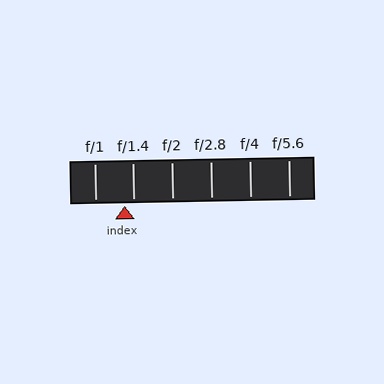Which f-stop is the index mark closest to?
The index mark is closest to f/1.4.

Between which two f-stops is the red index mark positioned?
The index mark is between f/1 and f/1.4.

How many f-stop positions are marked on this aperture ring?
There are 6 f-stop positions marked.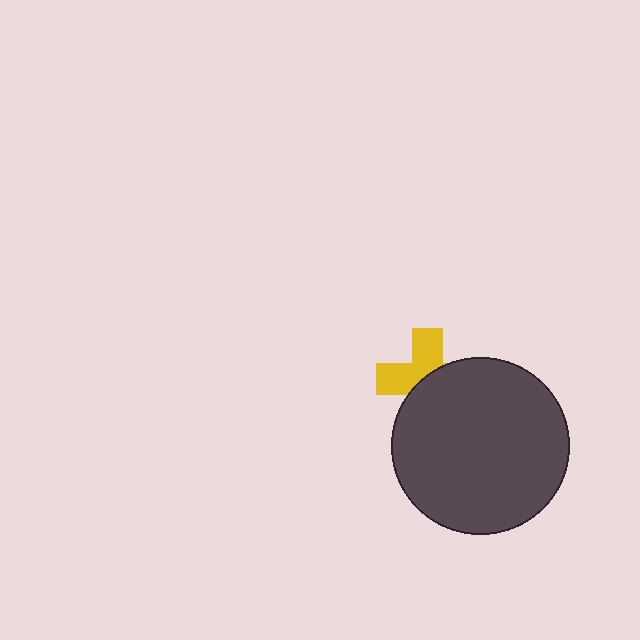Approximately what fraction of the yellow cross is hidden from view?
Roughly 52% of the yellow cross is hidden behind the dark gray circle.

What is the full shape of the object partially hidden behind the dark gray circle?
The partially hidden object is a yellow cross.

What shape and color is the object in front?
The object in front is a dark gray circle.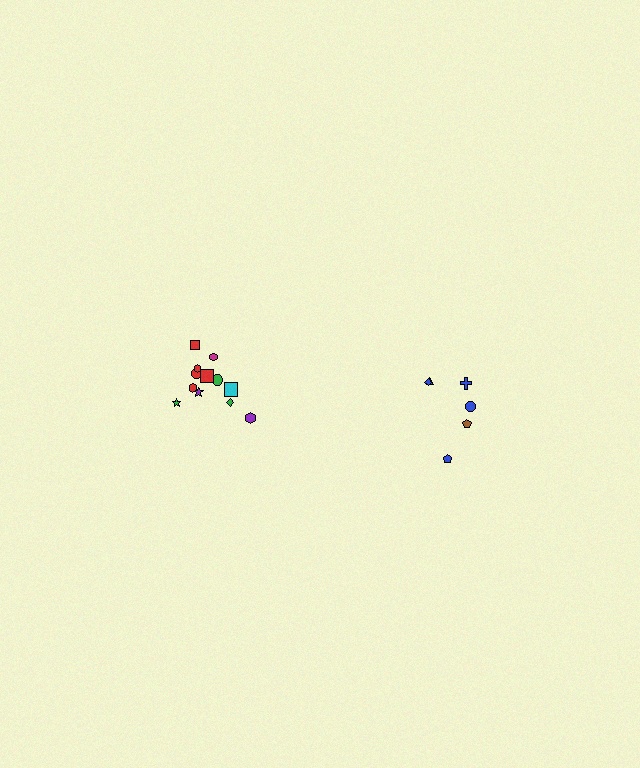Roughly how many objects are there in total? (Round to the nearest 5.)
Roughly 20 objects in total.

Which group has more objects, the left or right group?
The left group.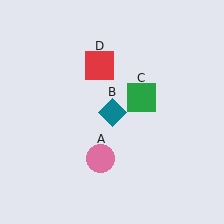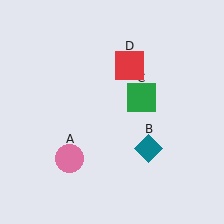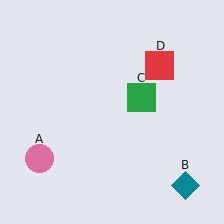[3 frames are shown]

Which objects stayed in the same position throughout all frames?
Green square (object C) remained stationary.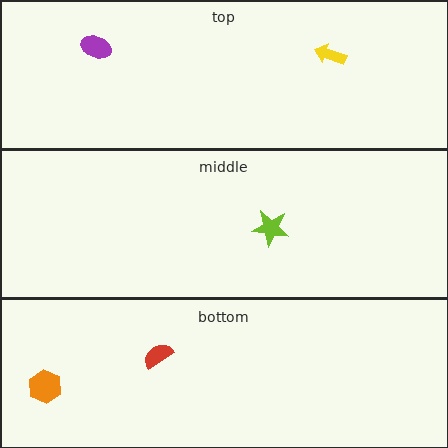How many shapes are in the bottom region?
2.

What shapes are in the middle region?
The lime star.